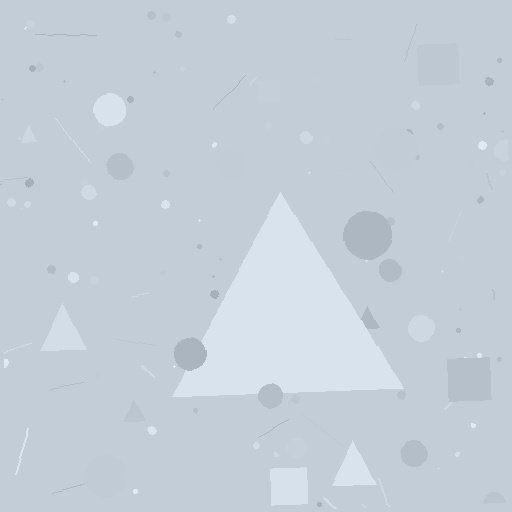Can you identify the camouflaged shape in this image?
The camouflaged shape is a triangle.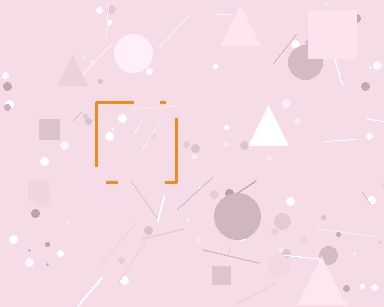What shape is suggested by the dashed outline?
The dashed outline suggests a square.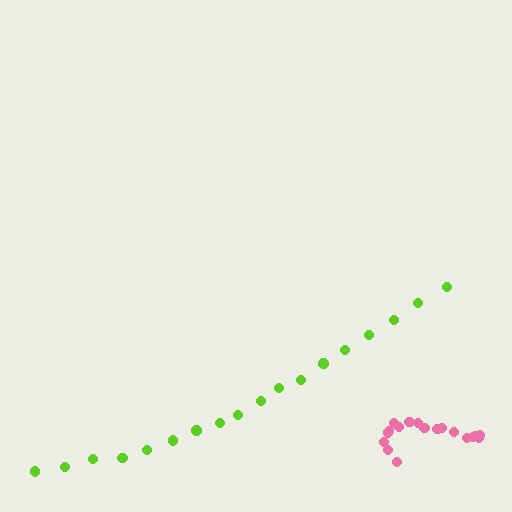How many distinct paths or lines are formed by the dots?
There are 2 distinct paths.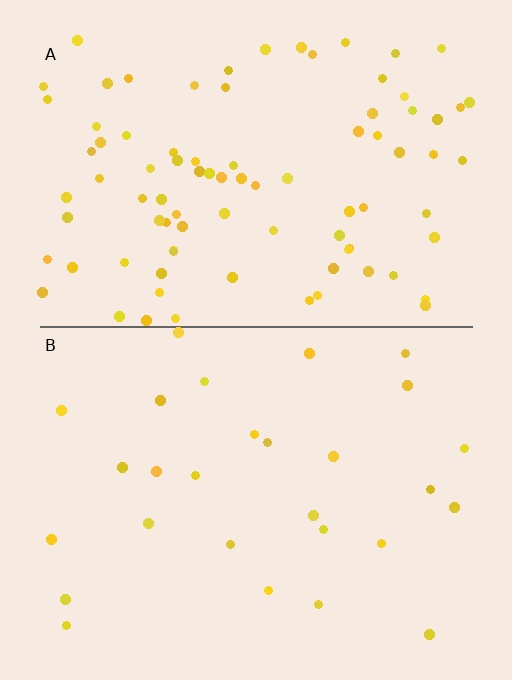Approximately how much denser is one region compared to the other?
Approximately 3.2× — region A over region B.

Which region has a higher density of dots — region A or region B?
A (the top).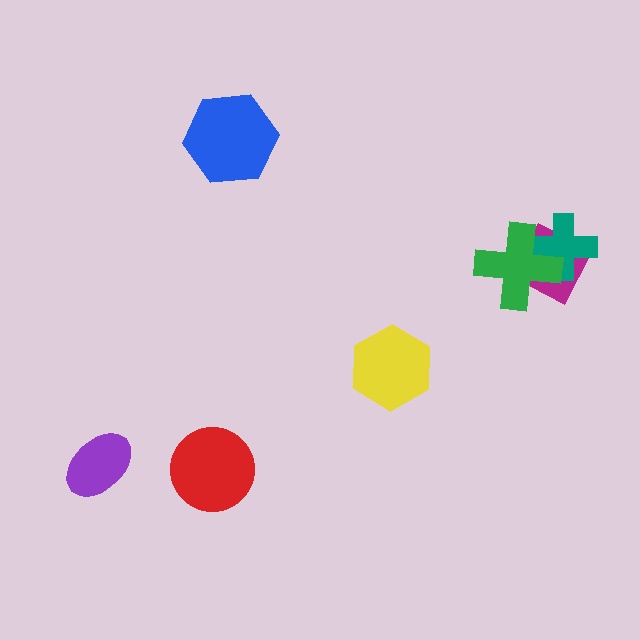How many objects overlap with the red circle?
0 objects overlap with the red circle.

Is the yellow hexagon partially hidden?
No, no other shape covers it.